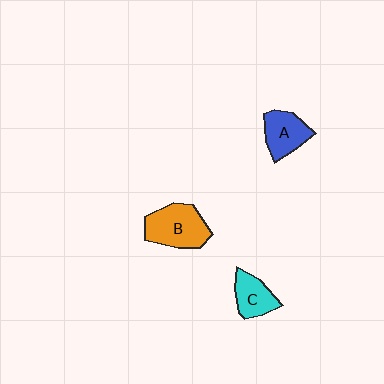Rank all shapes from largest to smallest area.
From largest to smallest: B (orange), A (blue), C (cyan).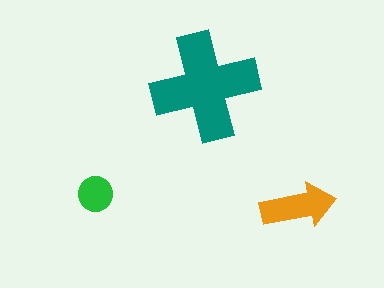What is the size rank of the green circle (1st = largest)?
3rd.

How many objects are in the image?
There are 3 objects in the image.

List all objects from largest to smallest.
The teal cross, the orange arrow, the green circle.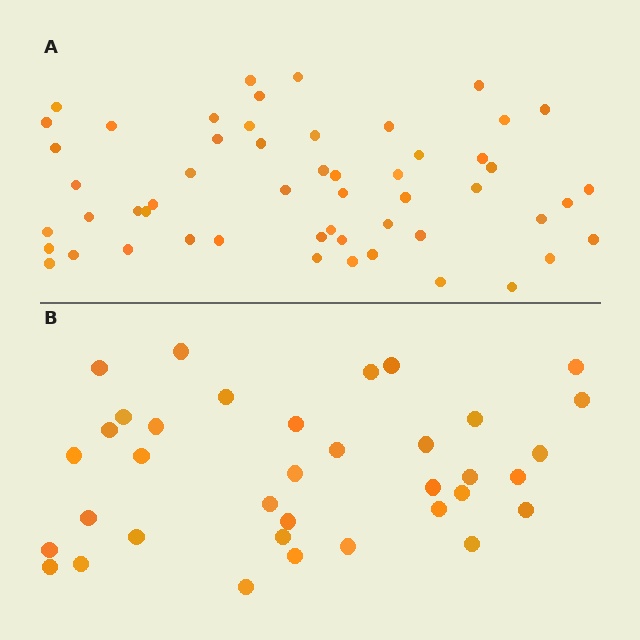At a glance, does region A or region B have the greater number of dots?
Region A (the top region) has more dots.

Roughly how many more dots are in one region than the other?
Region A has approximately 20 more dots than region B.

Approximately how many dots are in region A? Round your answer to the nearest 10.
About 50 dots. (The exact count is 54, which rounds to 50.)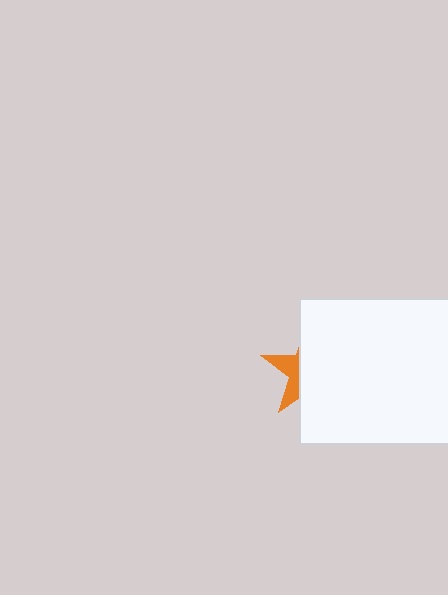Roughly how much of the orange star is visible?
A small part of it is visible (roughly 31%).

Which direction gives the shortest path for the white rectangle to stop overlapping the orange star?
Moving right gives the shortest separation.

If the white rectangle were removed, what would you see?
You would see the complete orange star.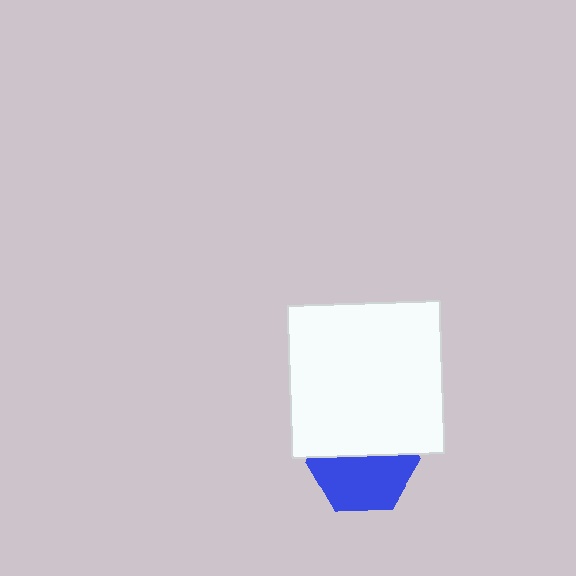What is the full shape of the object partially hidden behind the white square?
The partially hidden object is a blue hexagon.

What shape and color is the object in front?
The object in front is a white square.